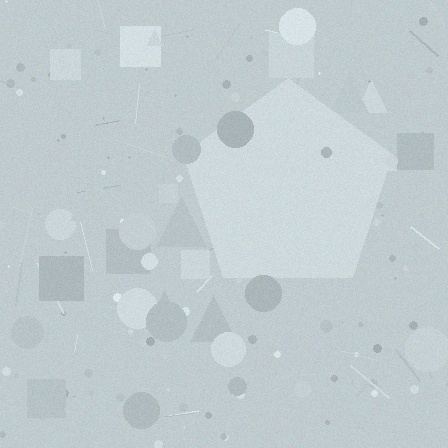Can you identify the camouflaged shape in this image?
The camouflaged shape is a pentagon.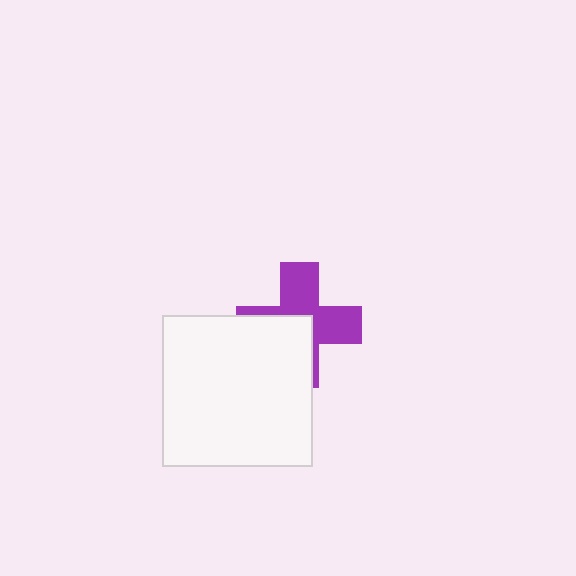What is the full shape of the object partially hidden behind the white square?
The partially hidden object is a purple cross.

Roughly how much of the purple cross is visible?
About half of it is visible (roughly 56%).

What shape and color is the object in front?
The object in front is a white square.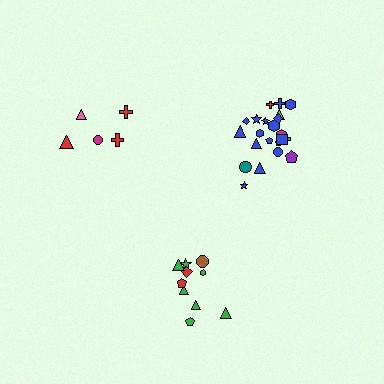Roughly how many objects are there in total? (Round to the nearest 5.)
Roughly 35 objects in total.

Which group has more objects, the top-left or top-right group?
The top-right group.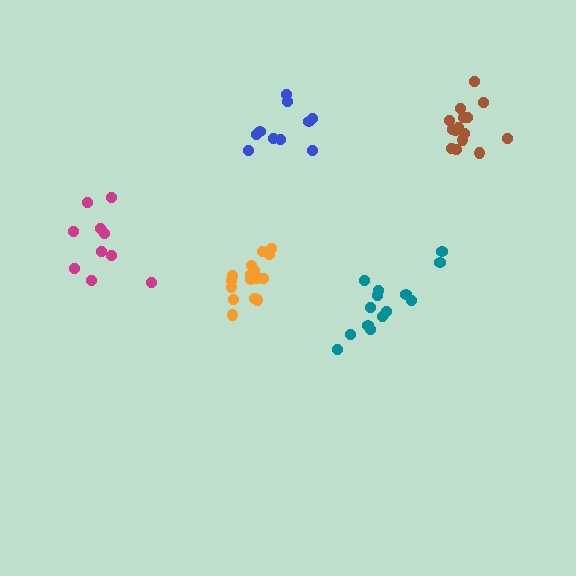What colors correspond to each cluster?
The clusters are colored: teal, brown, blue, orange, magenta.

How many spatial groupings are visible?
There are 5 spatial groupings.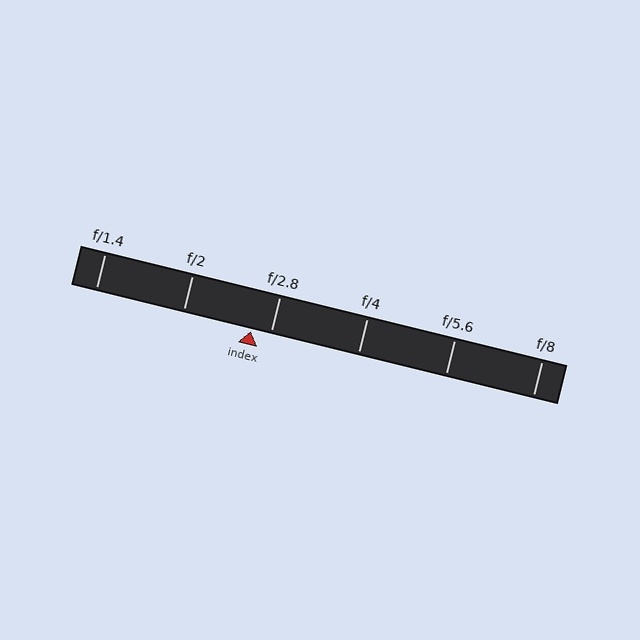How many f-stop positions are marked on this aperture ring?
There are 6 f-stop positions marked.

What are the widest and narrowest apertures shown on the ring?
The widest aperture shown is f/1.4 and the narrowest is f/8.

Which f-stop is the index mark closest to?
The index mark is closest to f/2.8.